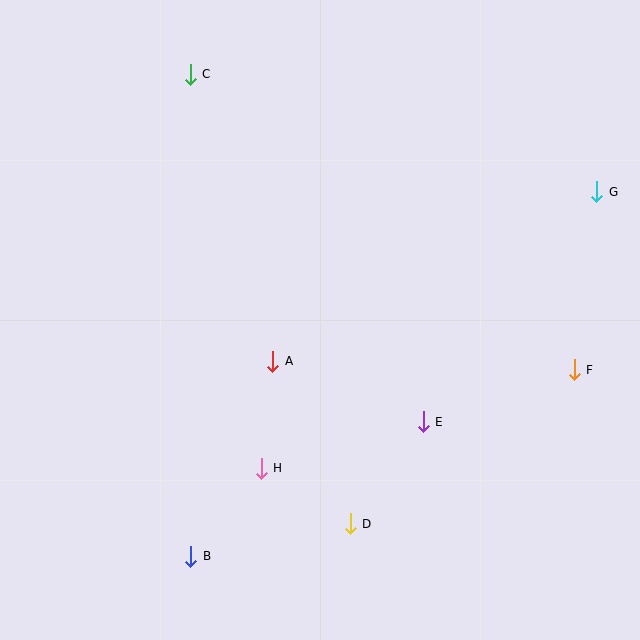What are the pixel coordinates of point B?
Point B is at (191, 556).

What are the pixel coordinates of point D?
Point D is at (350, 524).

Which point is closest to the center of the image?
Point A at (273, 361) is closest to the center.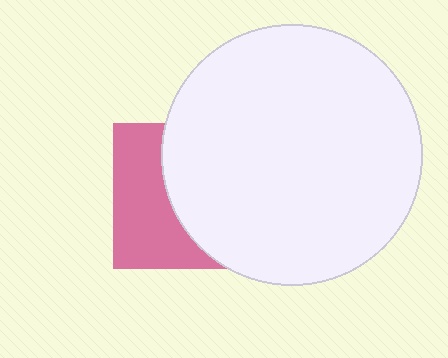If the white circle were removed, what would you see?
You would see the complete pink square.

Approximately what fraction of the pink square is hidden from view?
Roughly 57% of the pink square is hidden behind the white circle.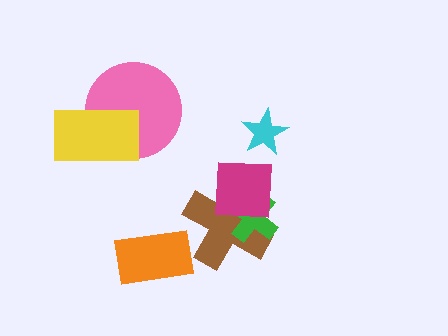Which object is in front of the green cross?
The magenta square is in front of the green cross.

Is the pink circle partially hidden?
Yes, it is partially covered by another shape.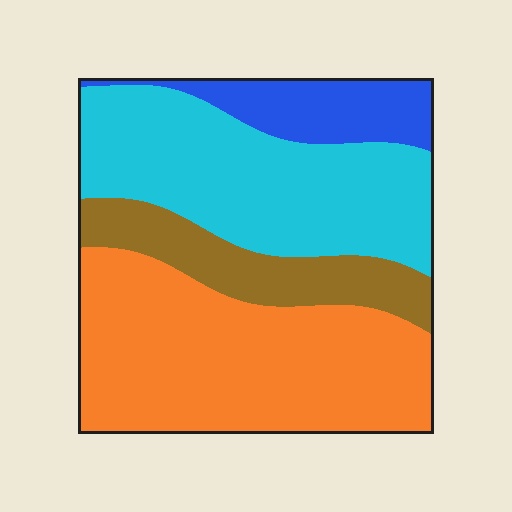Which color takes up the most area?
Orange, at roughly 40%.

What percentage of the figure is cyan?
Cyan takes up about one third (1/3) of the figure.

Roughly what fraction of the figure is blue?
Blue takes up about one eighth (1/8) of the figure.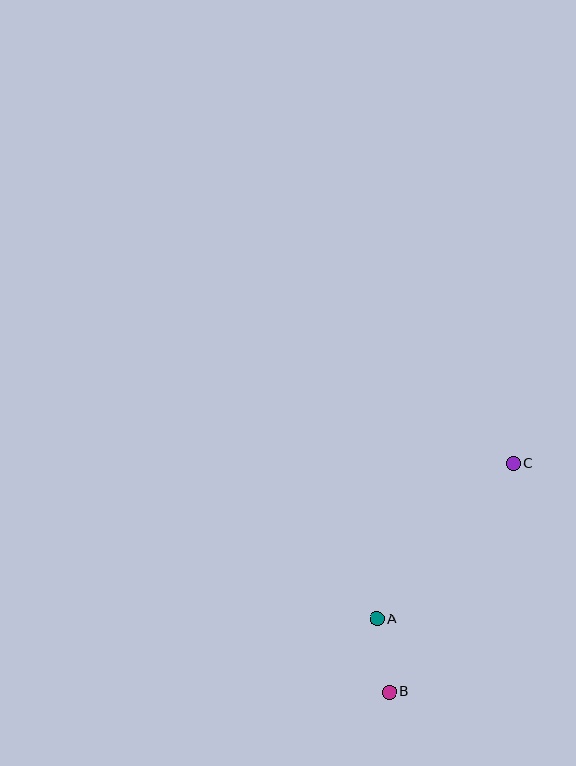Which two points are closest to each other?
Points A and B are closest to each other.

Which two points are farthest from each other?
Points B and C are farthest from each other.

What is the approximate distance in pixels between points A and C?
The distance between A and C is approximately 206 pixels.